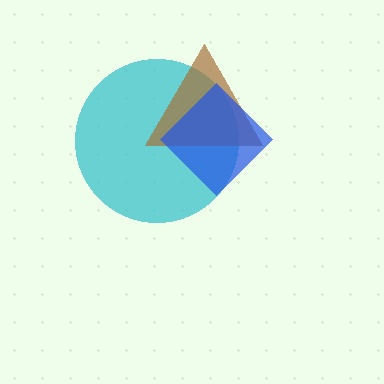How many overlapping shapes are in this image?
There are 3 overlapping shapes in the image.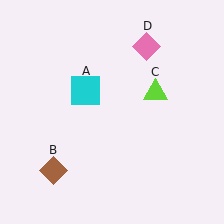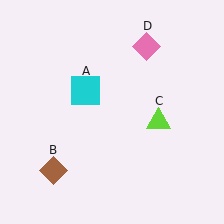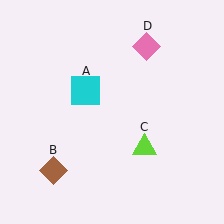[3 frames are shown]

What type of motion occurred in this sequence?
The lime triangle (object C) rotated clockwise around the center of the scene.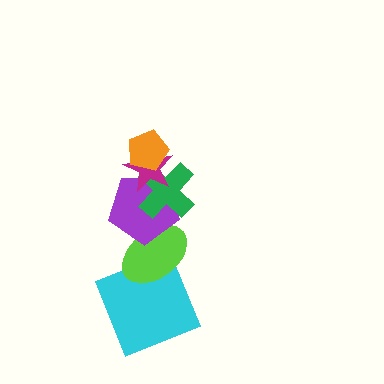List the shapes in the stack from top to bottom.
From top to bottom: the orange pentagon, the magenta star, the green cross, the purple pentagon, the lime ellipse, the cyan square.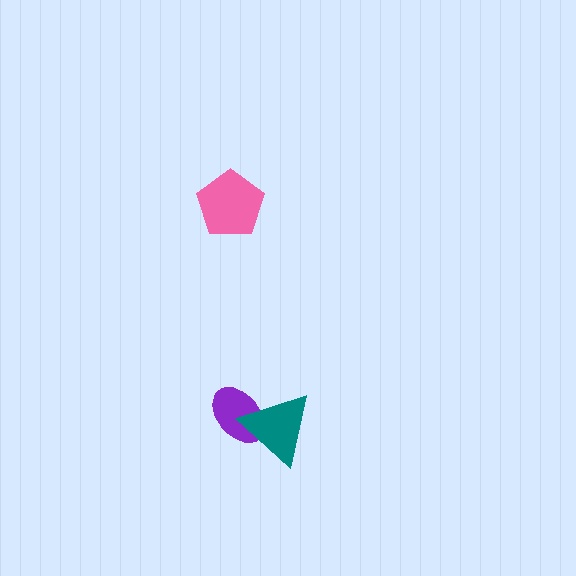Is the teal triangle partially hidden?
No, no other shape covers it.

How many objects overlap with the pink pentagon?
0 objects overlap with the pink pentagon.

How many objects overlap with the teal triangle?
1 object overlaps with the teal triangle.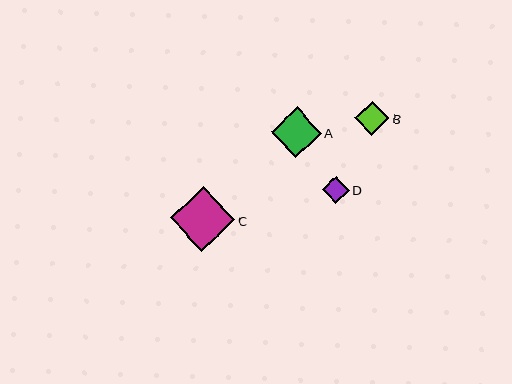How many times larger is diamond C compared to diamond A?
Diamond C is approximately 1.3 times the size of diamond A.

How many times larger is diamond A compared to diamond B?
Diamond A is approximately 1.5 times the size of diamond B.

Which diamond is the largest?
Diamond C is the largest with a size of approximately 64 pixels.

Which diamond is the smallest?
Diamond D is the smallest with a size of approximately 27 pixels.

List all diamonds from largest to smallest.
From largest to smallest: C, A, B, D.